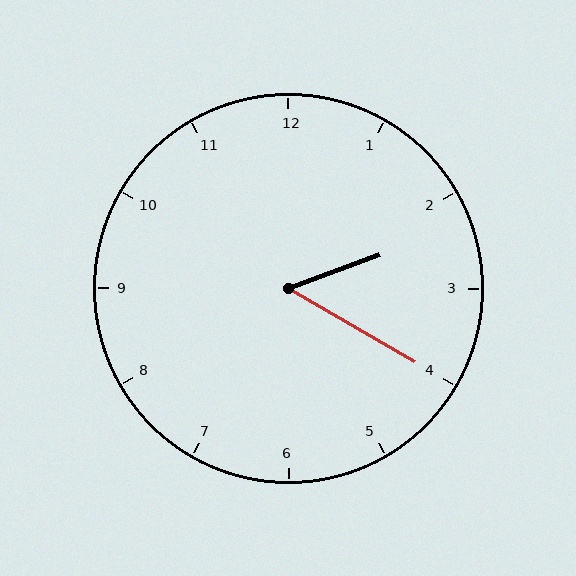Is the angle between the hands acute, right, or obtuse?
It is acute.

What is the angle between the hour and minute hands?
Approximately 50 degrees.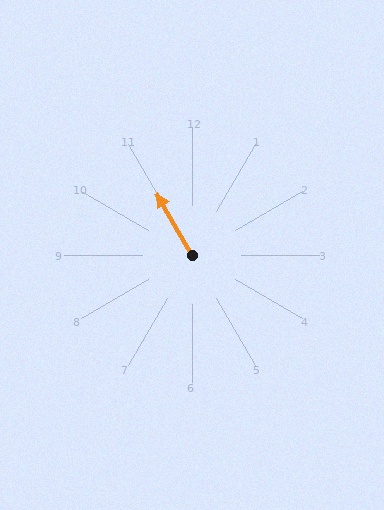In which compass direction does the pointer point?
Northwest.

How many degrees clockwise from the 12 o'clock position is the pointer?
Approximately 330 degrees.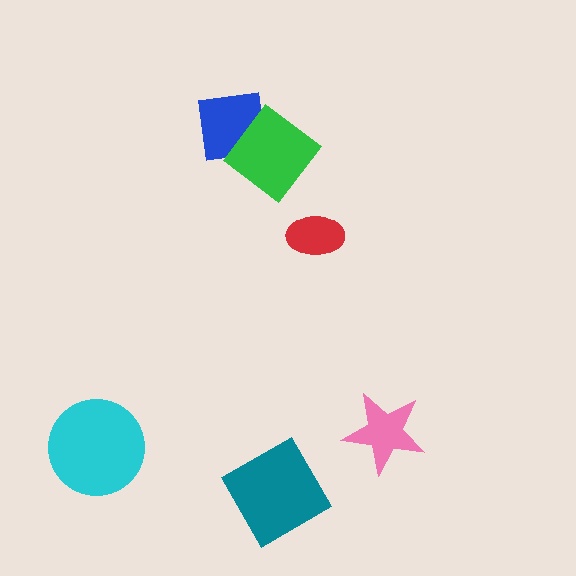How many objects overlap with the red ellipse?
0 objects overlap with the red ellipse.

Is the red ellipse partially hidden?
No, no other shape covers it.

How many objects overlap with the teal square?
0 objects overlap with the teal square.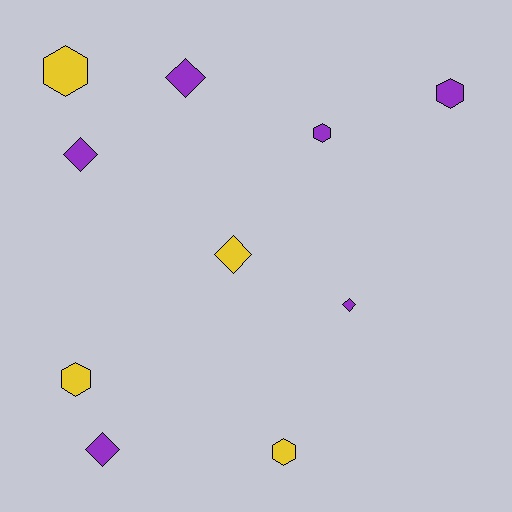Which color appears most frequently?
Purple, with 6 objects.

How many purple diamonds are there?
There are 4 purple diamonds.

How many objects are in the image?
There are 10 objects.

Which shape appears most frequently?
Diamond, with 5 objects.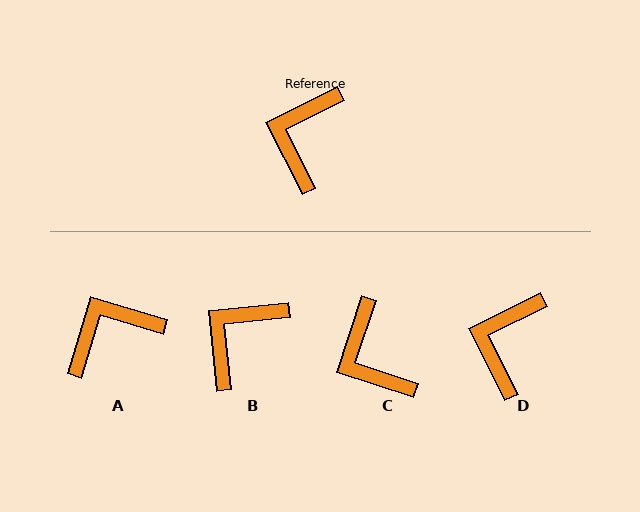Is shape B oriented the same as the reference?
No, it is off by about 21 degrees.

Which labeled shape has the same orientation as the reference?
D.